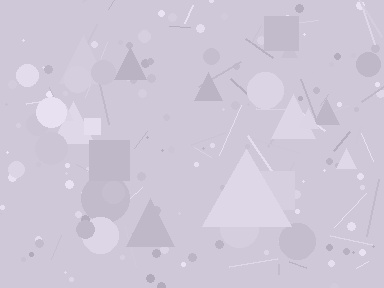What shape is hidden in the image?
A triangle is hidden in the image.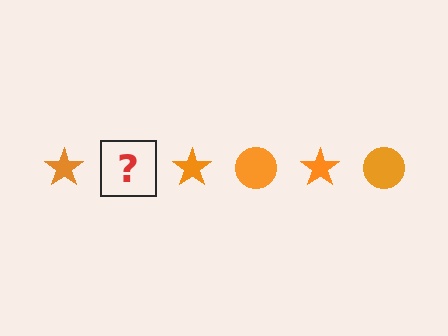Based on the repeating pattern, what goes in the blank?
The blank should be an orange circle.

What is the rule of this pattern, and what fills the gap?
The rule is that the pattern cycles through star, circle shapes in orange. The gap should be filled with an orange circle.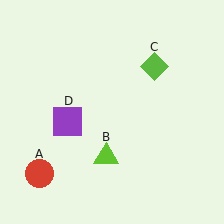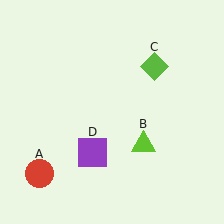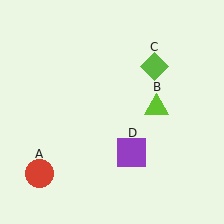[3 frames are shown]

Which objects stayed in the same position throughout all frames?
Red circle (object A) and lime diamond (object C) remained stationary.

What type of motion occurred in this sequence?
The lime triangle (object B), purple square (object D) rotated counterclockwise around the center of the scene.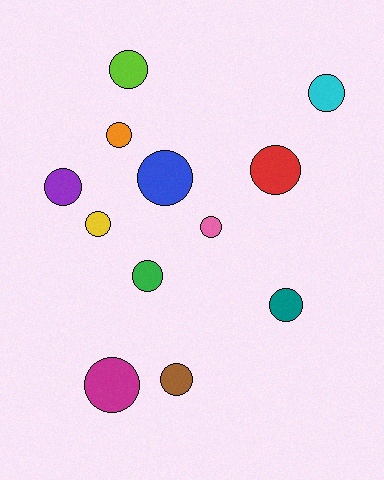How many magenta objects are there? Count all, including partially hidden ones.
There is 1 magenta object.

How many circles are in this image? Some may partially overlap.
There are 12 circles.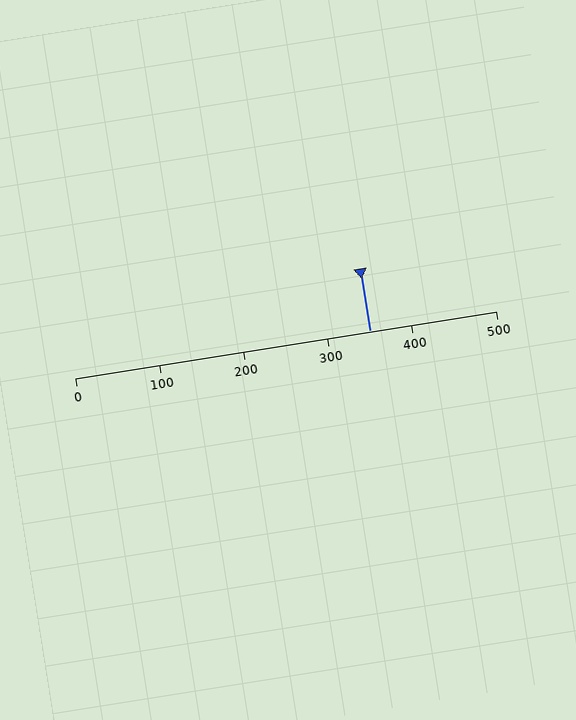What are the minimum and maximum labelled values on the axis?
The axis runs from 0 to 500.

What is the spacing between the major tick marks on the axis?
The major ticks are spaced 100 apart.